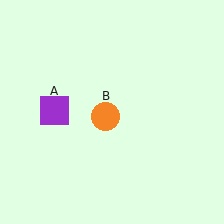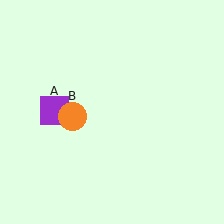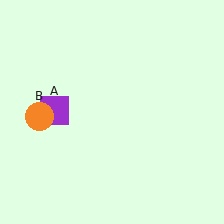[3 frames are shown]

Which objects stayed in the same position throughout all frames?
Purple square (object A) remained stationary.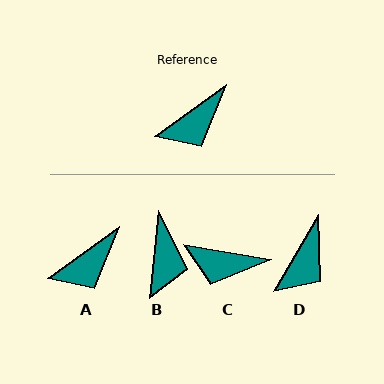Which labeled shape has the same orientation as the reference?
A.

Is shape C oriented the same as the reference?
No, it is off by about 45 degrees.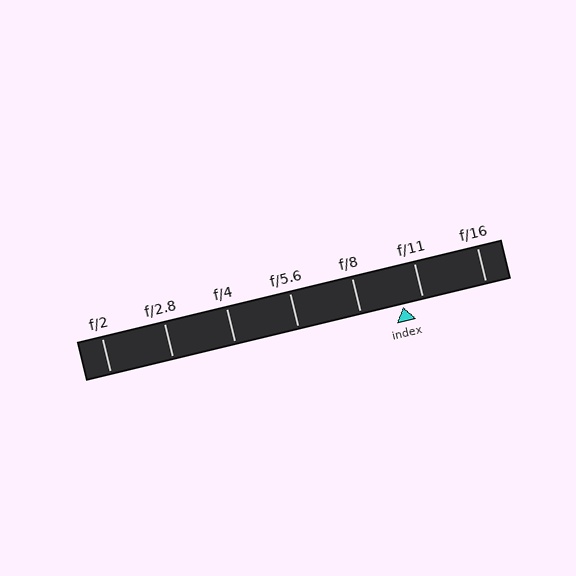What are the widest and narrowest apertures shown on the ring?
The widest aperture shown is f/2 and the narrowest is f/16.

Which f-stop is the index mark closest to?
The index mark is closest to f/11.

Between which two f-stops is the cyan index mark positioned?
The index mark is between f/8 and f/11.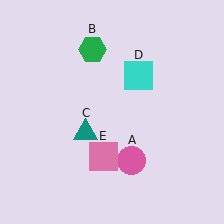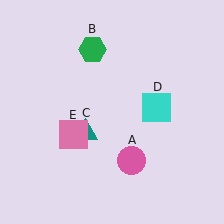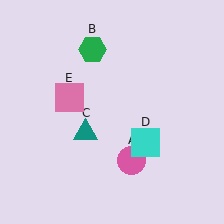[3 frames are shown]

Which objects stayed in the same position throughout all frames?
Pink circle (object A) and green hexagon (object B) and teal triangle (object C) remained stationary.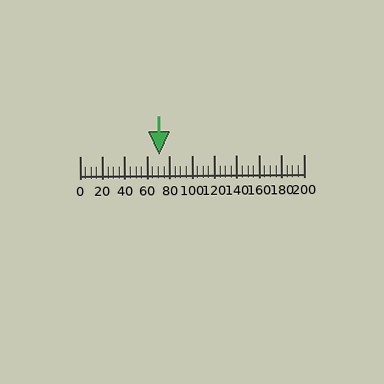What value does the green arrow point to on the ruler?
The green arrow points to approximately 71.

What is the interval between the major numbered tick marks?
The major tick marks are spaced 20 units apart.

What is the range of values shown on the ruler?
The ruler shows values from 0 to 200.